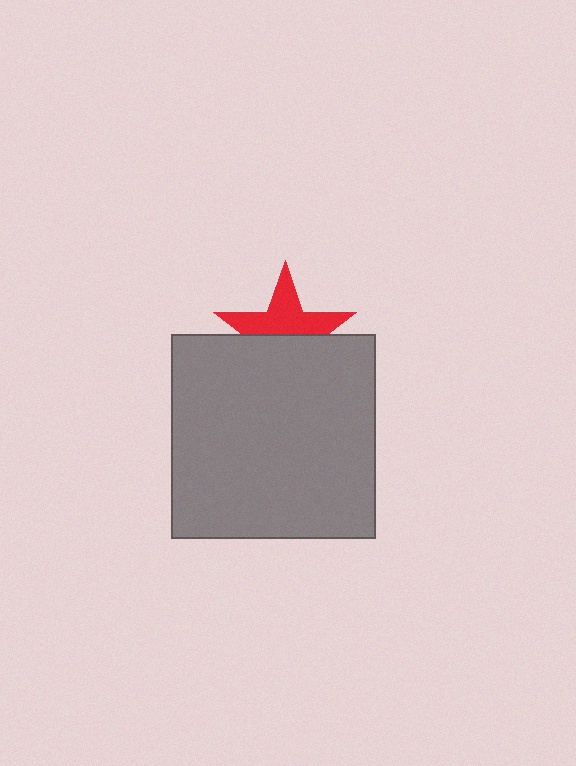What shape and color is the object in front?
The object in front is a gray square.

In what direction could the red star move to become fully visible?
The red star could move up. That would shift it out from behind the gray square entirely.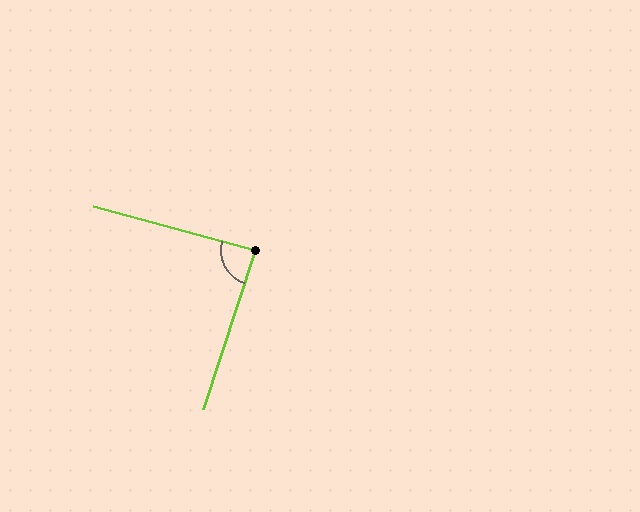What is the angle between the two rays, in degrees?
Approximately 87 degrees.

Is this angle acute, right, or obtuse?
It is approximately a right angle.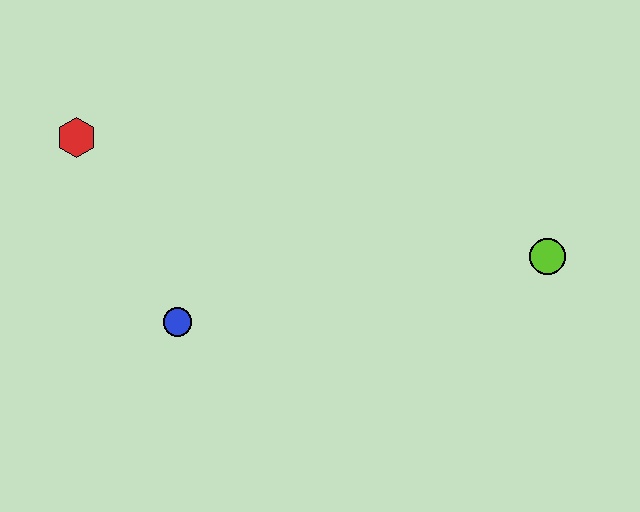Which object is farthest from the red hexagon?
The lime circle is farthest from the red hexagon.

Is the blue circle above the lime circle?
No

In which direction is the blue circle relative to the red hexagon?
The blue circle is below the red hexagon.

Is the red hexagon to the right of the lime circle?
No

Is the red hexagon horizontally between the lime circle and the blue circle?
No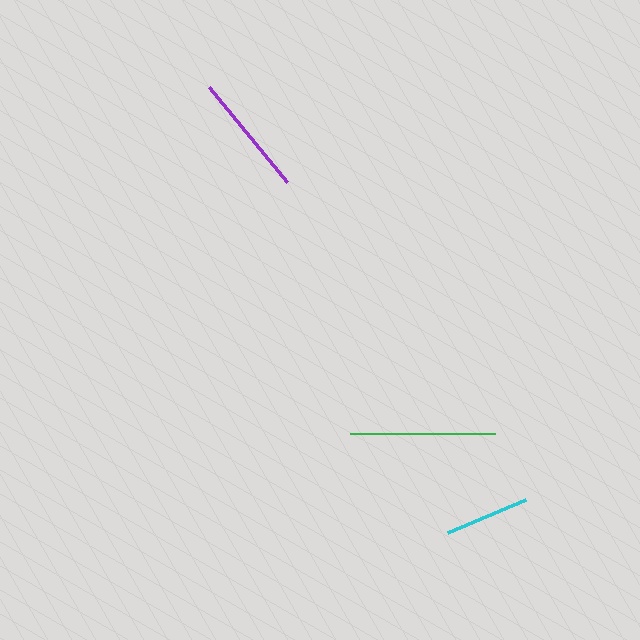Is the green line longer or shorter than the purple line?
The green line is longer than the purple line.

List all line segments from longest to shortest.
From longest to shortest: green, purple, cyan.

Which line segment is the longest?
The green line is the longest at approximately 145 pixels.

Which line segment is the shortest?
The cyan line is the shortest at approximately 85 pixels.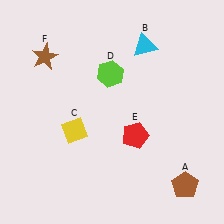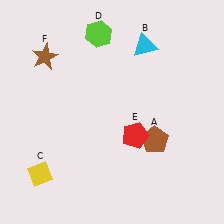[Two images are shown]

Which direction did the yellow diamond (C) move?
The yellow diamond (C) moved down.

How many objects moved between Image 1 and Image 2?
3 objects moved between the two images.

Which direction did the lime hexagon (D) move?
The lime hexagon (D) moved up.